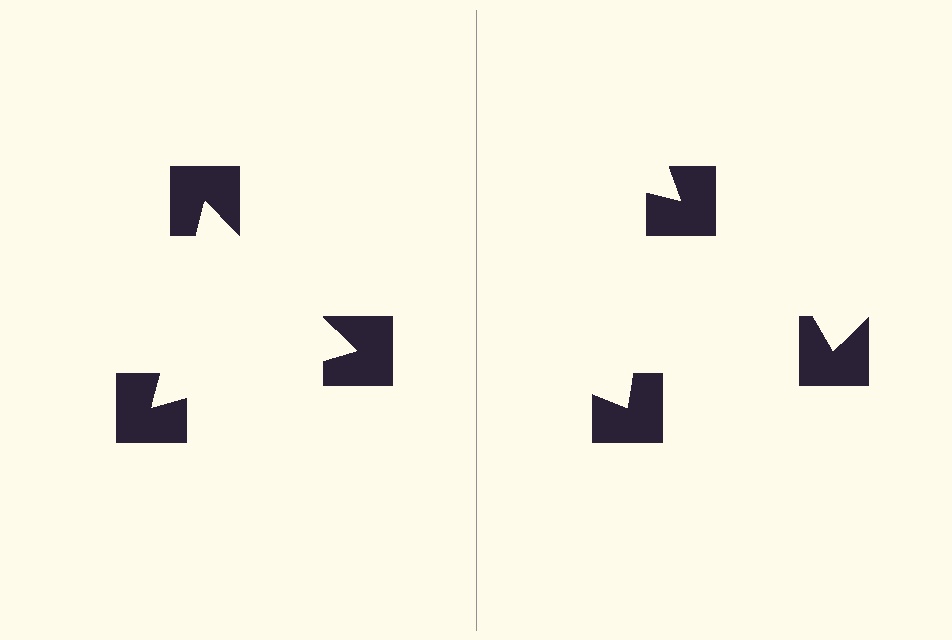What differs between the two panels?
The notched squares are positioned identically on both sides; only the wedge orientations differ. On the left they align to a triangle; on the right they are misaligned.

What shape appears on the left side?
An illusory triangle.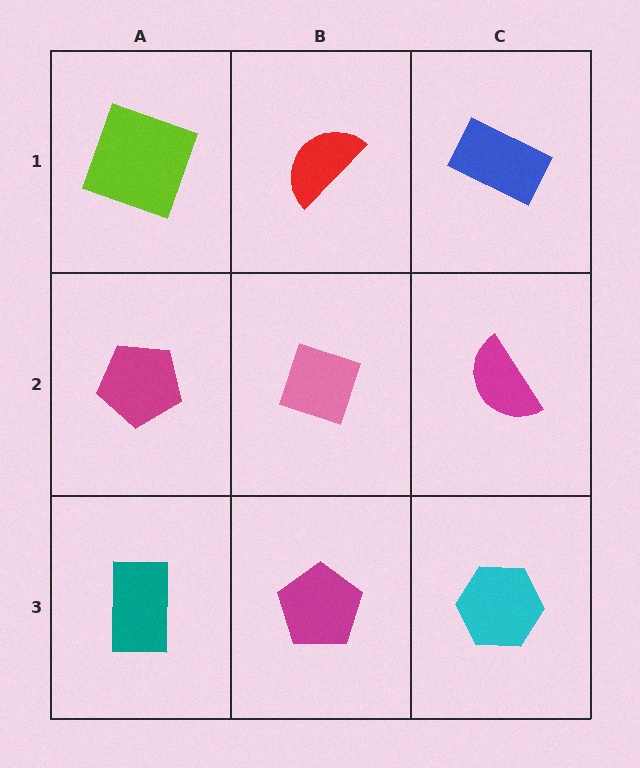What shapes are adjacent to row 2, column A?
A lime square (row 1, column A), a teal rectangle (row 3, column A), a pink diamond (row 2, column B).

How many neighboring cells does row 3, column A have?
2.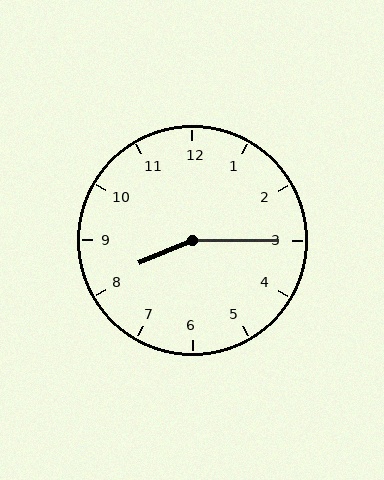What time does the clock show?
8:15.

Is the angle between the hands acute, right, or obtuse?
It is obtuse.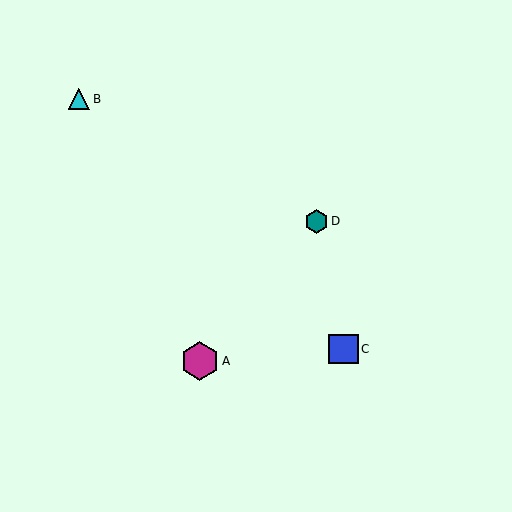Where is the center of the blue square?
The center of the blue square is at (344, 349).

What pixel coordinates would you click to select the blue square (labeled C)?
Click at (344, 349) to select the blue square C.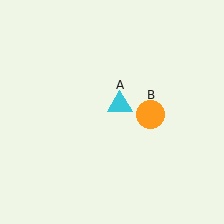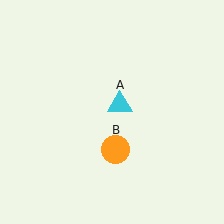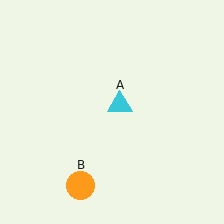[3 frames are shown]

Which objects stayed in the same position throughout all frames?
Cyan triangle (object A) remained stationary.